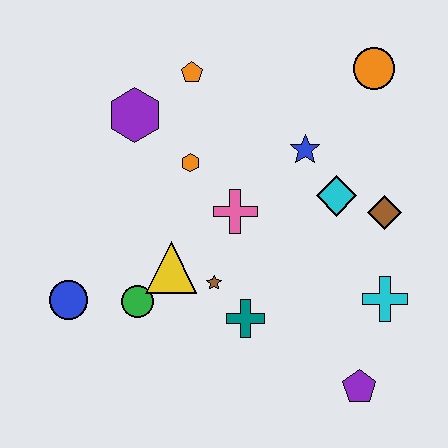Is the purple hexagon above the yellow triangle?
Yes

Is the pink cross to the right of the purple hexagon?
Yes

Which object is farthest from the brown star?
The orange circle is farthest from the brown star.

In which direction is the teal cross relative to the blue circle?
The teal cross is to the right of the blue circle.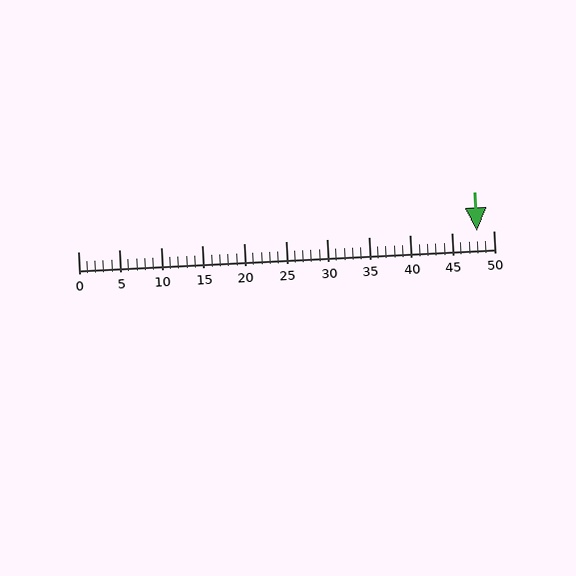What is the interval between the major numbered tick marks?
The major tick marks are spaced 5 units apart.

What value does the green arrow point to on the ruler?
The green arrow points to approximately 48.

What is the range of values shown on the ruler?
The ruler shows values from 0 to 50.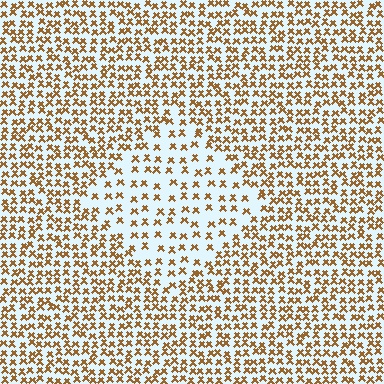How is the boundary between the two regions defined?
The boundary is defined by a change in element density (approximately 2.0x ratio). All elements are the same color, size, and shape.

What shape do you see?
I see a diamond.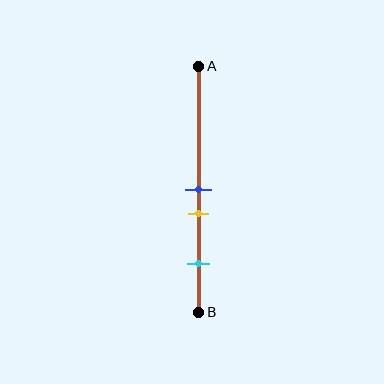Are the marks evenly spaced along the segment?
No, the marks are not evenly spaced.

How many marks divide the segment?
There are 3 marks dividing the segment.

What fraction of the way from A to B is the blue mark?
The blue mark is approximately 50% (0.5) of the way from A to B.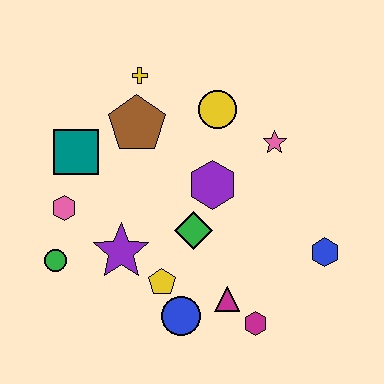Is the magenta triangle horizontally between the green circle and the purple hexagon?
No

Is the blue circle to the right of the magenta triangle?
No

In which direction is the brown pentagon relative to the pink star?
The brown pentagon is to the left of the pink star.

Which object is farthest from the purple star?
The blue hexagon is farthest from the purple star.